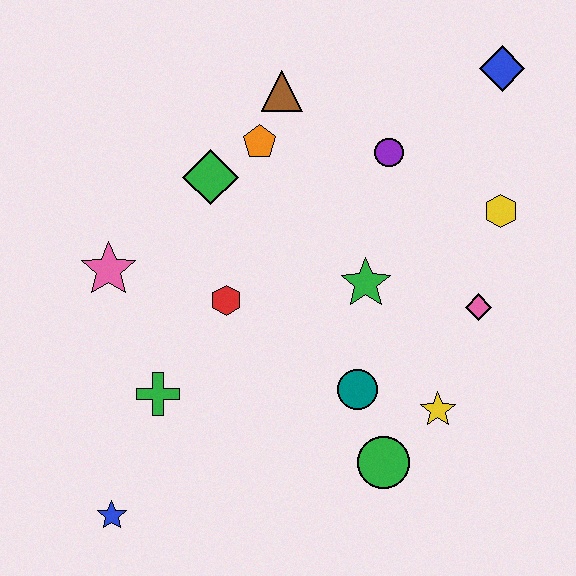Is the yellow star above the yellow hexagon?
No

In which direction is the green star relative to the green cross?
The green star is to the right of the green cross.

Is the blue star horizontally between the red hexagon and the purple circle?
No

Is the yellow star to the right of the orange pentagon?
Yes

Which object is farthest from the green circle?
The blue diamond is farthest from the green circle.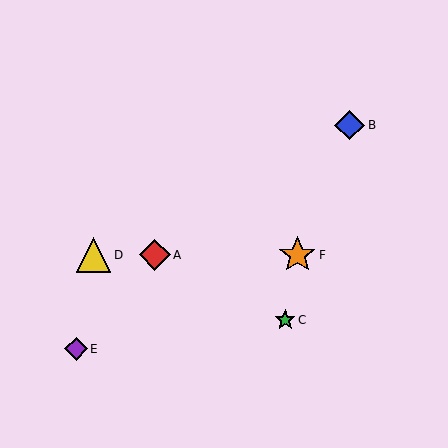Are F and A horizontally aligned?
Yes, both are at y≈255.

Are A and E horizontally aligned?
No, A is at y≈255 and E is at y≈349.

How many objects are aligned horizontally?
3 objects (A, D, F) are aligned horizontally.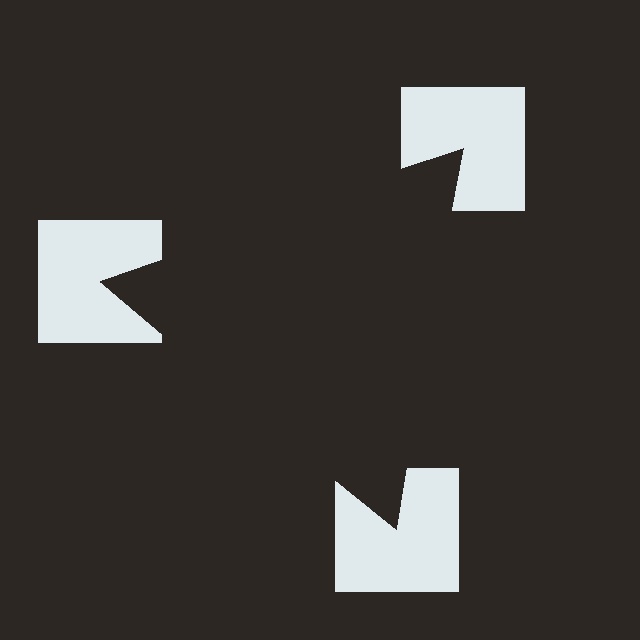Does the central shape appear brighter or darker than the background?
It typically appears slightly darker than the background, even though no actual brightness change is drawn.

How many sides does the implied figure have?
3 sides.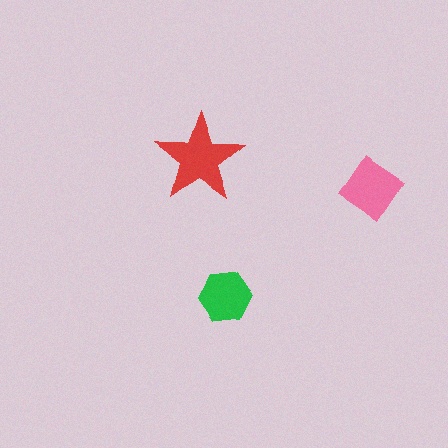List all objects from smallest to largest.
The green hexagon, the pink diamond, the red star.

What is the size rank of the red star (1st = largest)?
1st.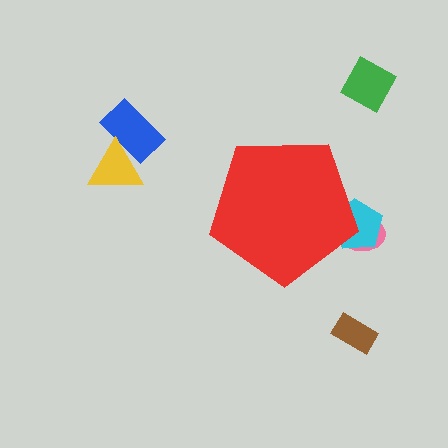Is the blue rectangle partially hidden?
No, the blue rectangle is fully visible.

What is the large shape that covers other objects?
A red pentagon.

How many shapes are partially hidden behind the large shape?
2 shapes are partially hidden.